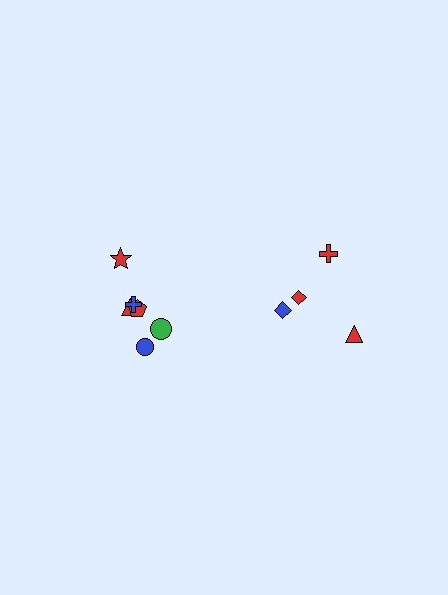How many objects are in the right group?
There are 4 objects.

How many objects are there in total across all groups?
There are 10 objects.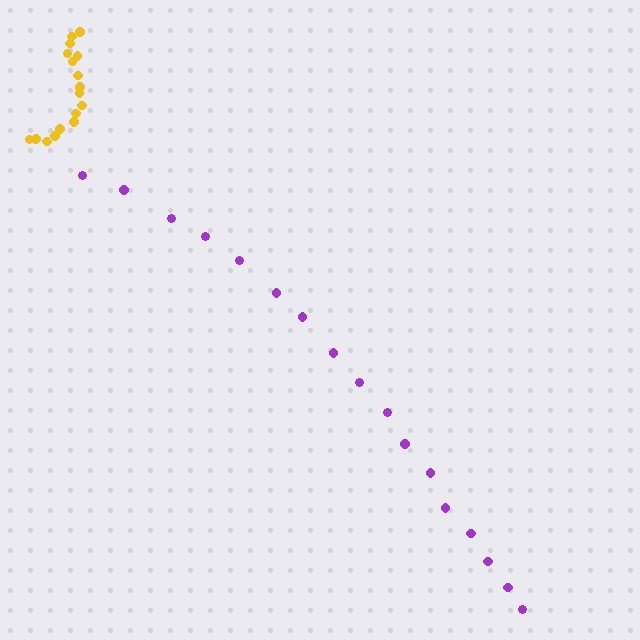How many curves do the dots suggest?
There are 2 distinct paths.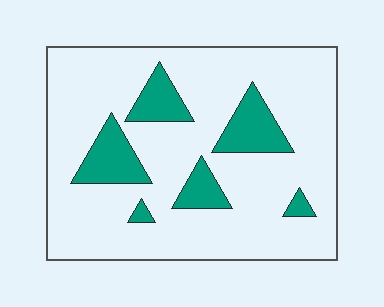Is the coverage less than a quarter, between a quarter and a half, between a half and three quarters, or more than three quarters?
Less than a quarter.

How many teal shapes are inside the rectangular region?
6.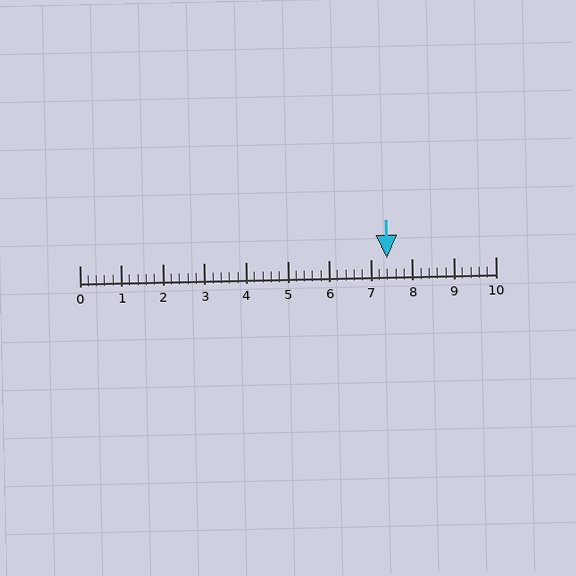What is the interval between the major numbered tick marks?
The major tick marks are spaced 1 units apart.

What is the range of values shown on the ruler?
The ruler shows values from 0 to 10.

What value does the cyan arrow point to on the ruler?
The cyan arrow points to approximately 7.4.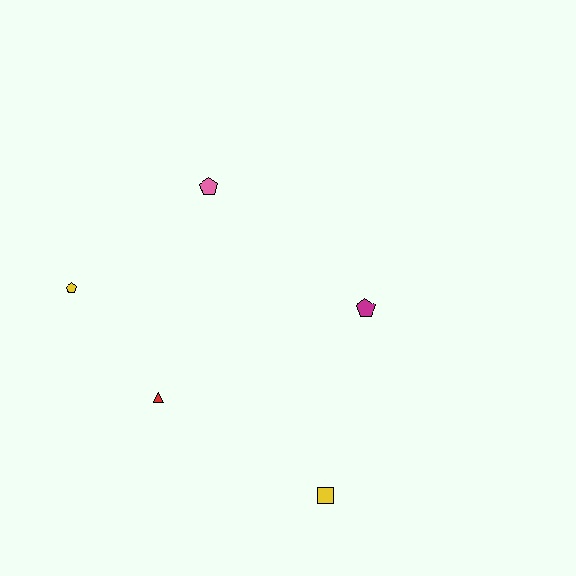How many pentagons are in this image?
There are 3 pentagons.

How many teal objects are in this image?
There are no teal objects.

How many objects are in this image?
There are 5 objects.